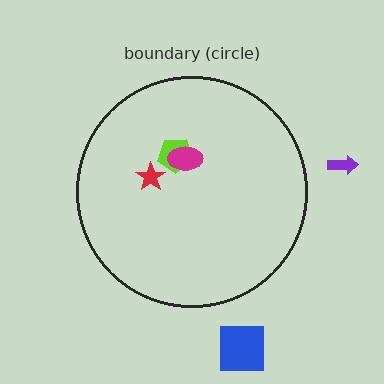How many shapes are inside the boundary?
3 inside, 2 outside.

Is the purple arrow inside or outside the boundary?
Outside.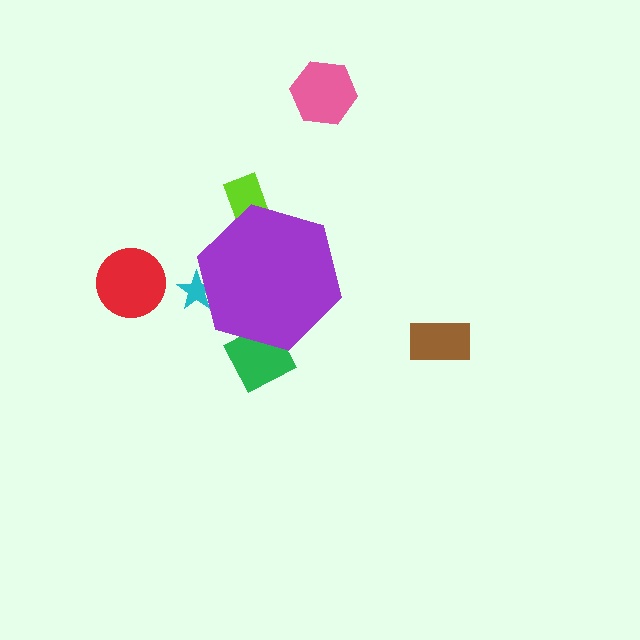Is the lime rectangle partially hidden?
Yes, the lime rectangle is partially hidden behind the purple hexagon.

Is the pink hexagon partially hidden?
No, the pink hexagon is fully visible.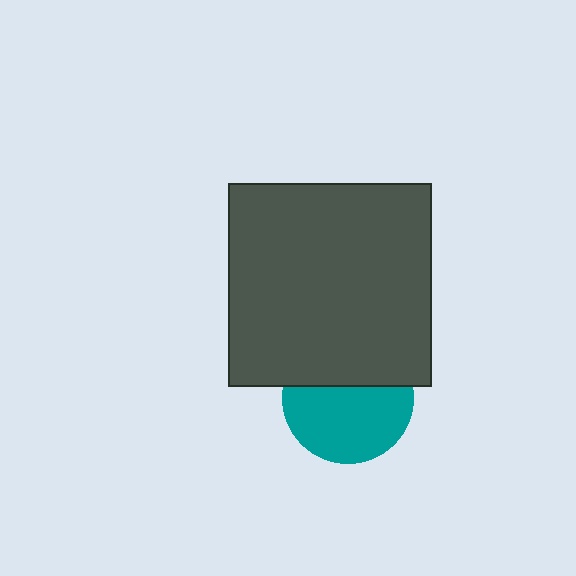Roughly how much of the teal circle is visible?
About half of it is visible (roughly 60%).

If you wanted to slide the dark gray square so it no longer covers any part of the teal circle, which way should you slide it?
Slide it up — that is the most direct way to separate the two shapes.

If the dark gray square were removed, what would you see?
You would see the complete teal circle.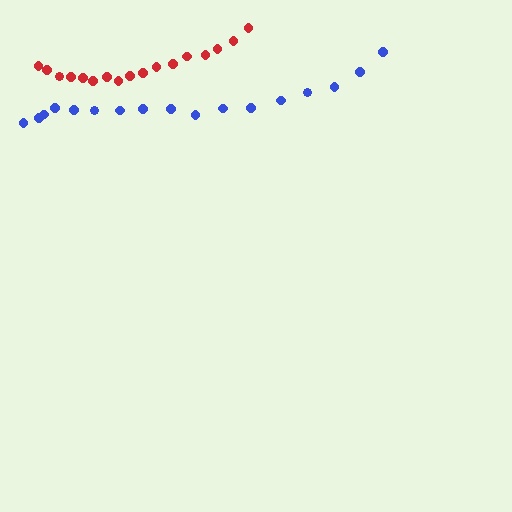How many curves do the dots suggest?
There are 2 distinct paths.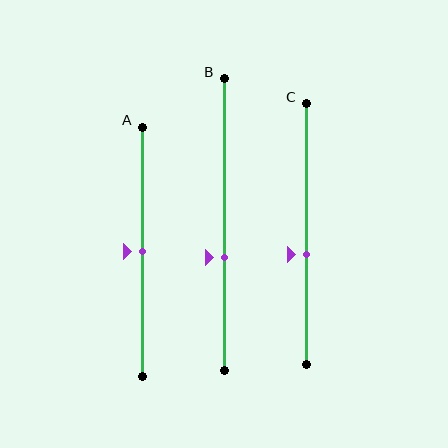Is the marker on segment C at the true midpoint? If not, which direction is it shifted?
No, the marker on segment C is shifted downward by about 8% of the segment length.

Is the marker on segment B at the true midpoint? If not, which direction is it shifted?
No, the marker on segment B is shifted downward by about 11% of the segment length.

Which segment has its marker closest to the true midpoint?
Segment A has its marker closest to the true midpoint.